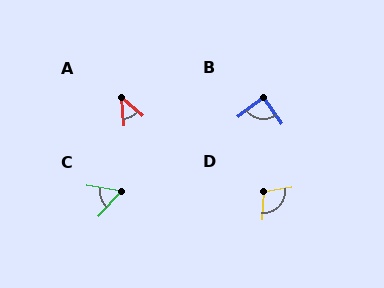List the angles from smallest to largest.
A (44°), C (57°), B (89°), D (103°).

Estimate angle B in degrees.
Approximately 89 degrees.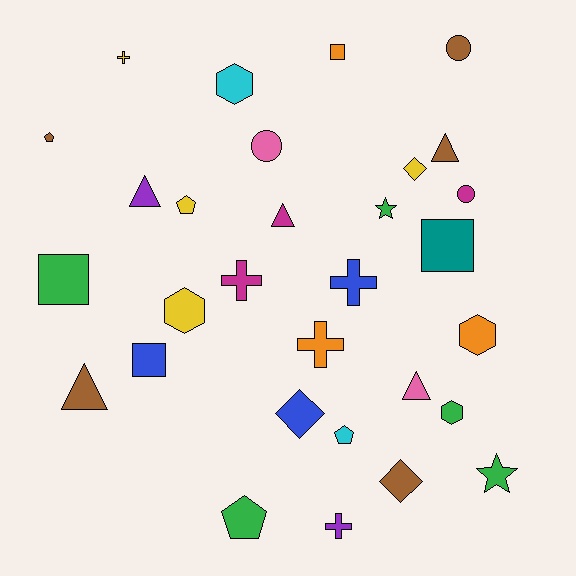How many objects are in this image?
There are 30 objects.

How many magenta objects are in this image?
There are 3 magenta objects.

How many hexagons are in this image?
There are 4 hexagons.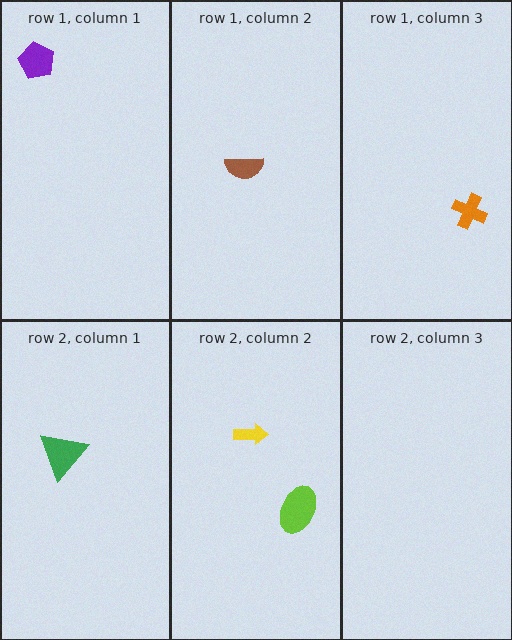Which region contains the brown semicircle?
The row 1, column 2 region.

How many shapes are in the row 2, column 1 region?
1.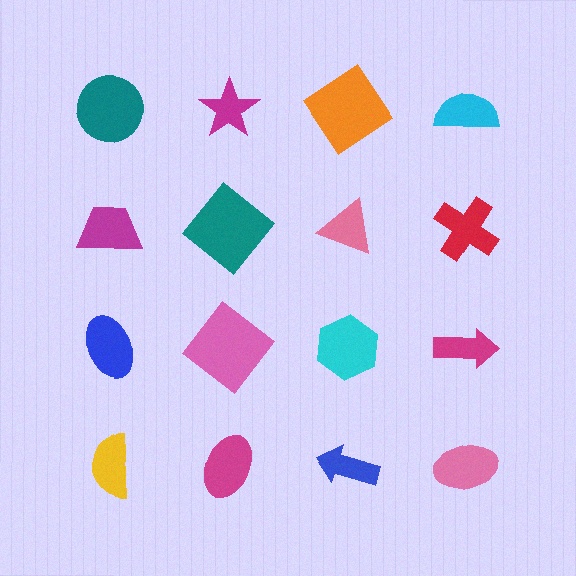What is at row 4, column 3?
A blue arrow.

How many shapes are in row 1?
4 shapes.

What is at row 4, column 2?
A magenta ellipse.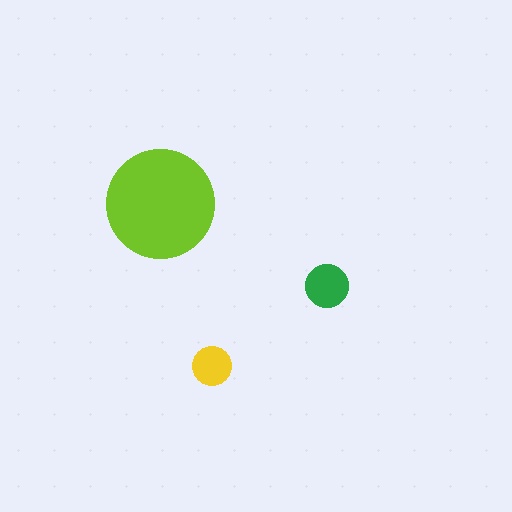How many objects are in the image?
There are 3 objects in the image.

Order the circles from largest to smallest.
the lime one, the green one, the yellow one.